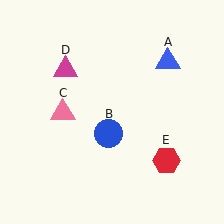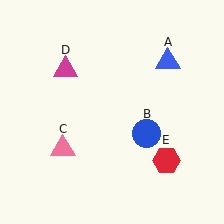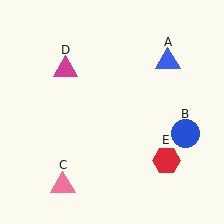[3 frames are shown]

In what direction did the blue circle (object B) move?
The blue circle (object B) moved right.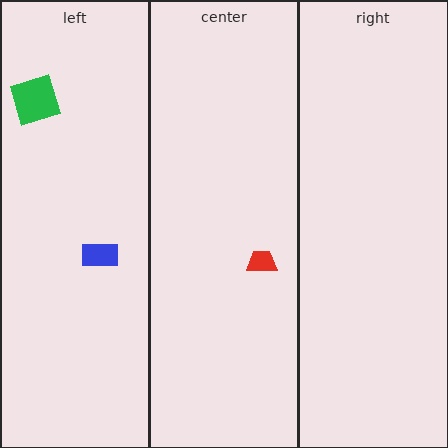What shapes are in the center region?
The red trapezoid.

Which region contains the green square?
The left region.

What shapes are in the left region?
The green square, the blue rectangle.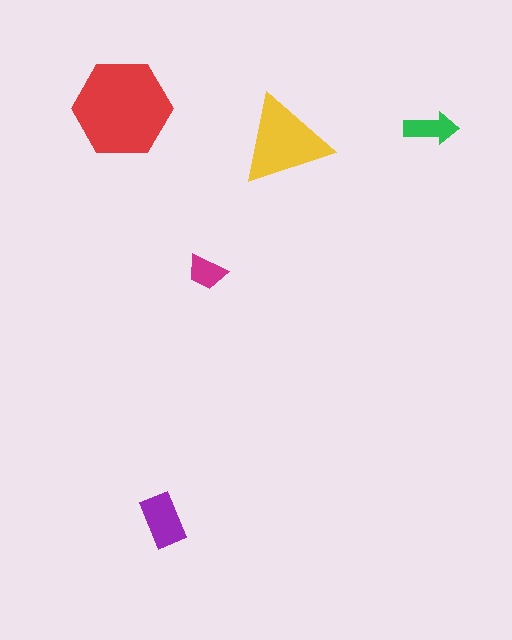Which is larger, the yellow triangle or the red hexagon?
The red hexagon.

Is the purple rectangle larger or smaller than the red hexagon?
Smaller.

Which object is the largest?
The red hexagon.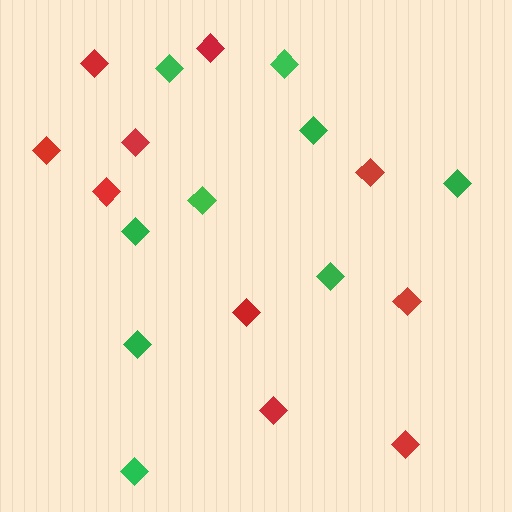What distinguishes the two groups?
There are 2 groups: one group of red diamonds (10) and one group of green diamonds (9).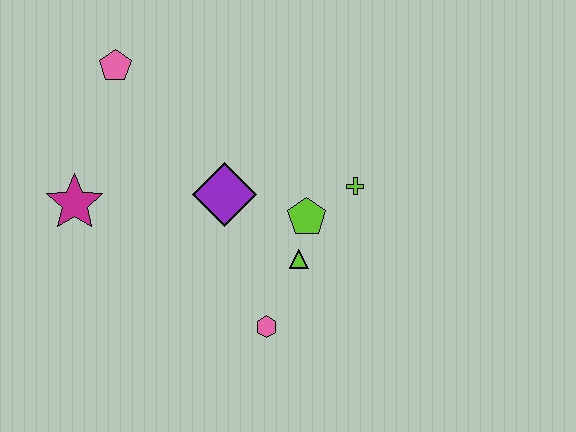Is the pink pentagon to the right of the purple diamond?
No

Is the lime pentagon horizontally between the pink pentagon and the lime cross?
Yes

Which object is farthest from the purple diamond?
The pink pentagon is farthest from the purple diamond.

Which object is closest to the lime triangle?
The lime pentagon is closest to the lime triangle.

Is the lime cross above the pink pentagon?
No